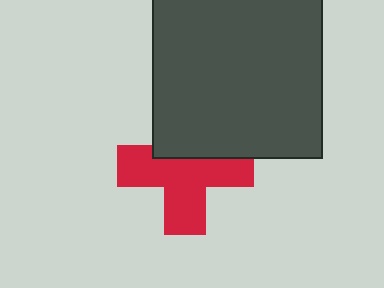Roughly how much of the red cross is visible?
About half of it is visible (roughly 65%).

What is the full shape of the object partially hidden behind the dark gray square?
The partially hidden object is a red cross.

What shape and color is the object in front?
The object in front is a dark gray square.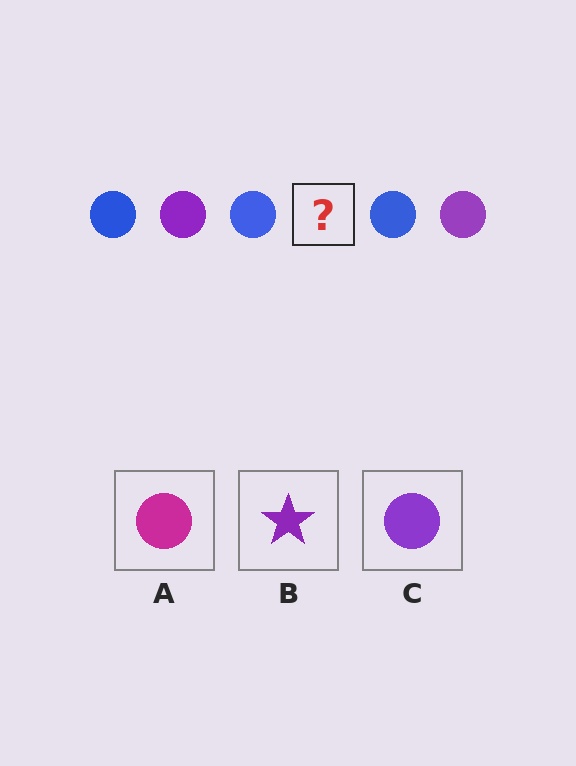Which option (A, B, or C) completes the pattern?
C.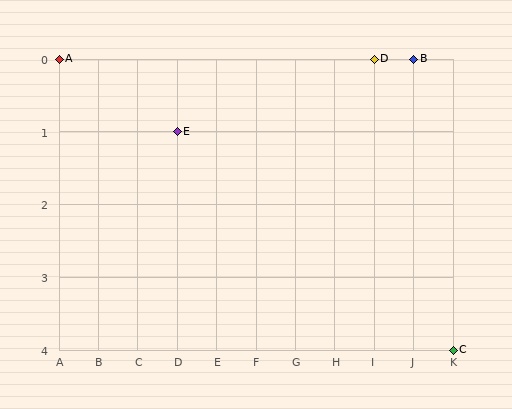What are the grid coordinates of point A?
Point A is at grid coordinates (A, 0).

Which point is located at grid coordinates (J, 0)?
Point B is at (J, 0).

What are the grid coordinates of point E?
Point E is at grid coordinates (D, 1).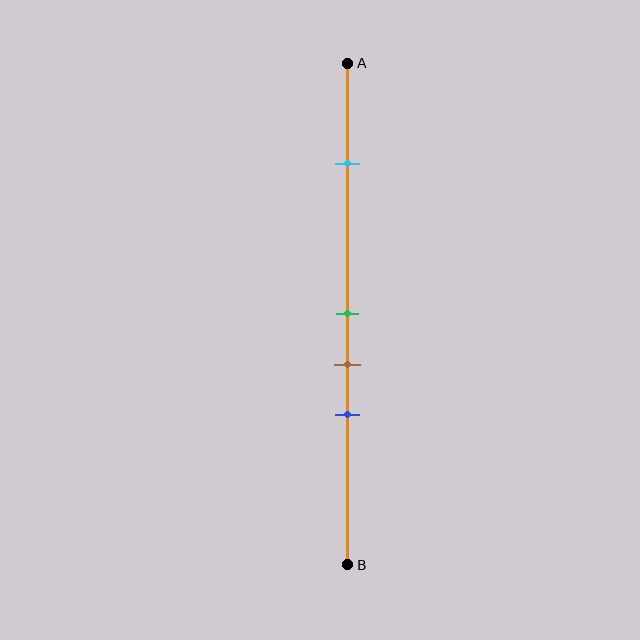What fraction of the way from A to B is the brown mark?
The brown mark is approximately 60% (0.6) of the way from A to B.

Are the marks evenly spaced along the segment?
No, the marks are not evenly spaced.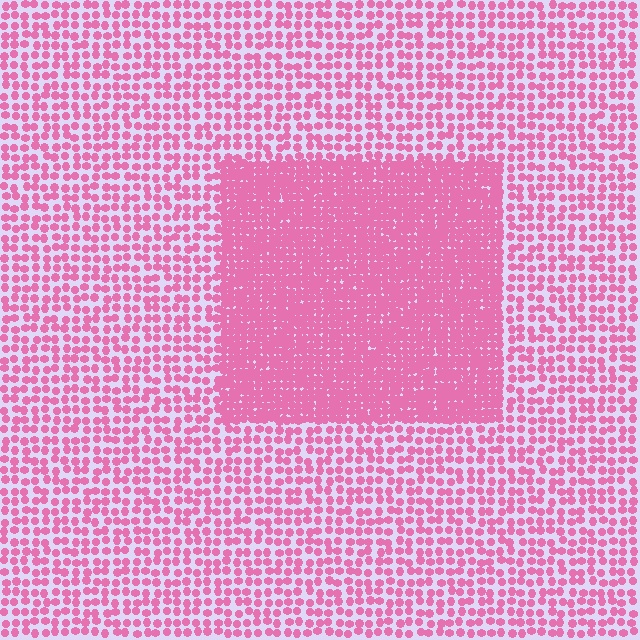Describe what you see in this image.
The image contains small pink elements arranged at two different densities. A rectangle-shaped region is visible where the elements are more densely packed than the surrounding area.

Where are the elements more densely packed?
The elements are more densely packed inside the rectangle boundary.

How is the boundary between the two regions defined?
The boundary is defined by a change in element density (approximately 2.3x ratio). All elements are the same color, size, and shape.